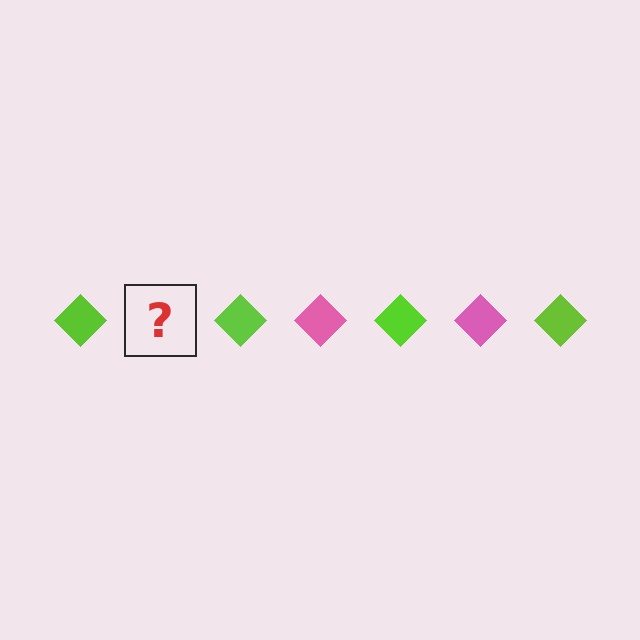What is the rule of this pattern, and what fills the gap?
The rule is that the pattern cycles through lime, pink diamonds. The gap should be filled with a pink diamond.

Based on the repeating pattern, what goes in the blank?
The blank should be a pink diamond.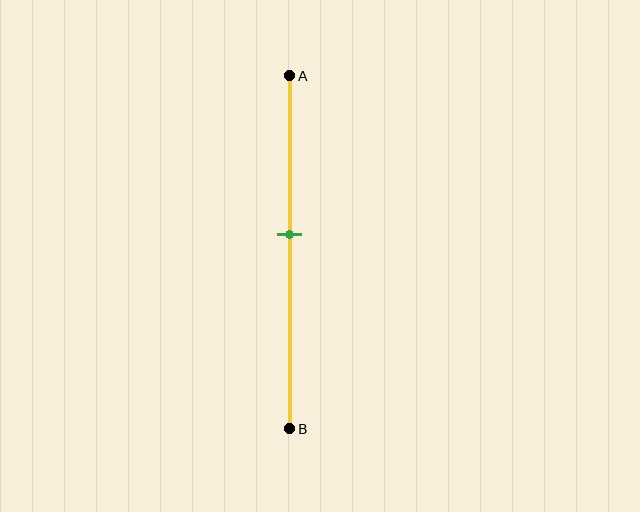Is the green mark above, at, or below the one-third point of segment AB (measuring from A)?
The green mark is below the one-third point of segment AB.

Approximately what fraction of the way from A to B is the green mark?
The green mark is approximately 45% of the way from A to B.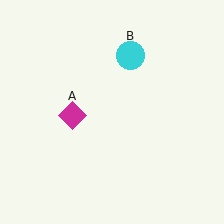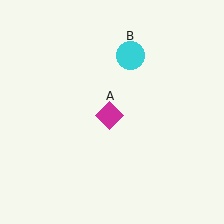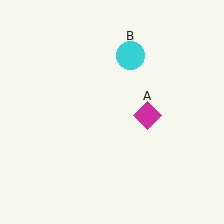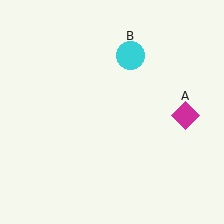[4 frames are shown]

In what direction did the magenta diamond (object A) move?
The magenta diamond (object A) moved right.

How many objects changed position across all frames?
1 object changed position: magenta diamond (object A).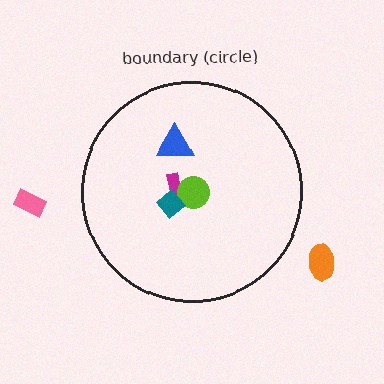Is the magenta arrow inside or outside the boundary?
Inside.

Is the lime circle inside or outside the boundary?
Inside.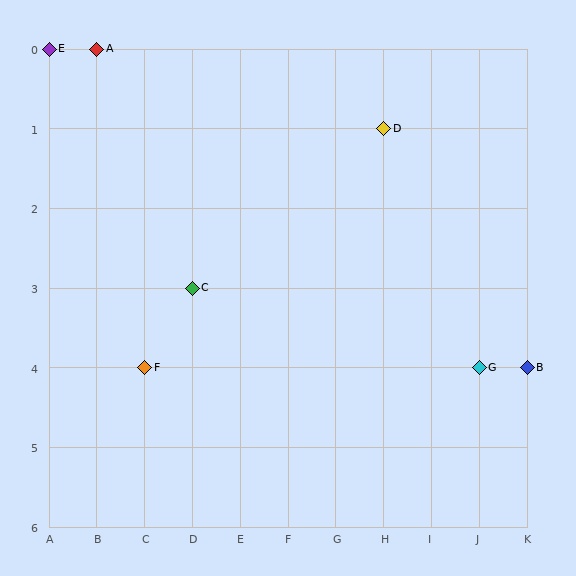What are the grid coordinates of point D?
Point D is at grid coordinates (H, 1).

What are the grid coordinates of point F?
Point F is at grid coordinates (C, 4).